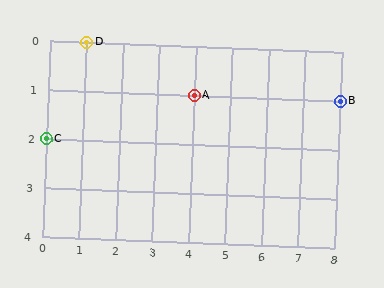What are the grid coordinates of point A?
Point A is at grid coordinates (4, 1).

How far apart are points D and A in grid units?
Points D and A are 3 columns and 1 row apart (about 3.2 grid units diagonally).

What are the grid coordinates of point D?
Point D is at grid coordinates (1, 0).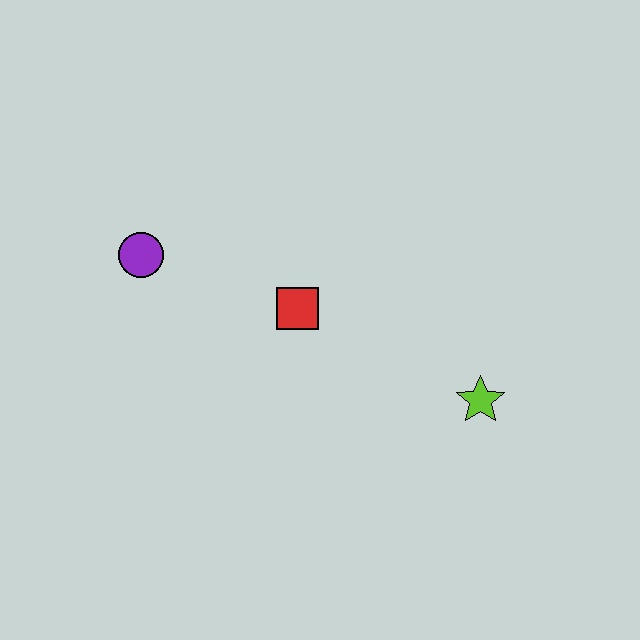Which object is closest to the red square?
The purple circle is closest to the red square.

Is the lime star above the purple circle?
No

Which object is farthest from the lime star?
The purple circle is farthest from the lime star.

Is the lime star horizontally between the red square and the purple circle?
No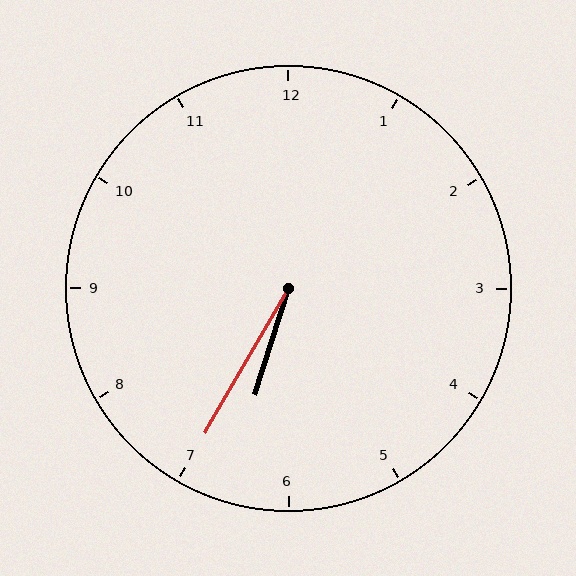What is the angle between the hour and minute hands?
Approximately 12 degrees.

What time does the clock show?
6:35.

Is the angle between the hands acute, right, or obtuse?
It is acute.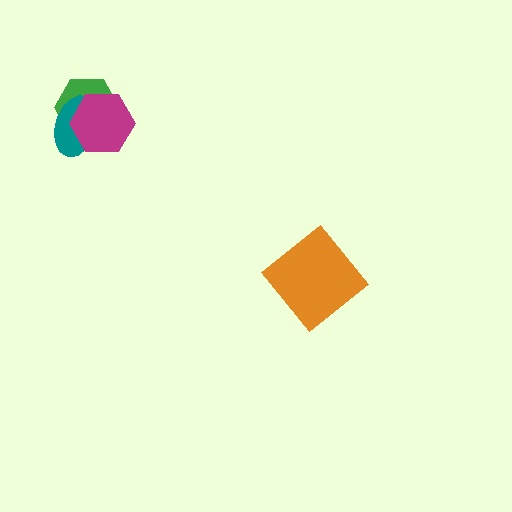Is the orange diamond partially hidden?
No, no other shape covers it.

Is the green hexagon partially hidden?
Yes, it is partially covered by another shape.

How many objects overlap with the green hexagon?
2 objects overlap with the green hexagon.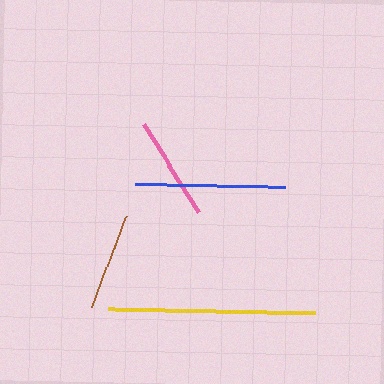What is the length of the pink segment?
The pink segment is approximately 103 pixels long.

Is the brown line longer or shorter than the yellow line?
The yellow line is longer than the brown line.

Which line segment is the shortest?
The brown line is the shortest at approximately 97 pixels.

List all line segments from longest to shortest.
From longest to shortest: yellow, blue, pink, brown.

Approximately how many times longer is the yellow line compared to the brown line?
The yellow line is approximately 2.1 times the length of the brown line.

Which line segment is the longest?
The yellow line is the longest at approximately 208 pixels.